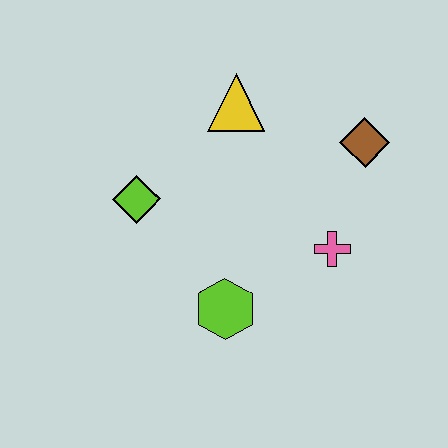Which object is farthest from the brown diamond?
The lime diamond is farthest from the brown diamond.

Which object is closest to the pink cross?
The brown diamond is closest to the pink cross.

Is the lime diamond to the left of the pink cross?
Yes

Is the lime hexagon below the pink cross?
Yes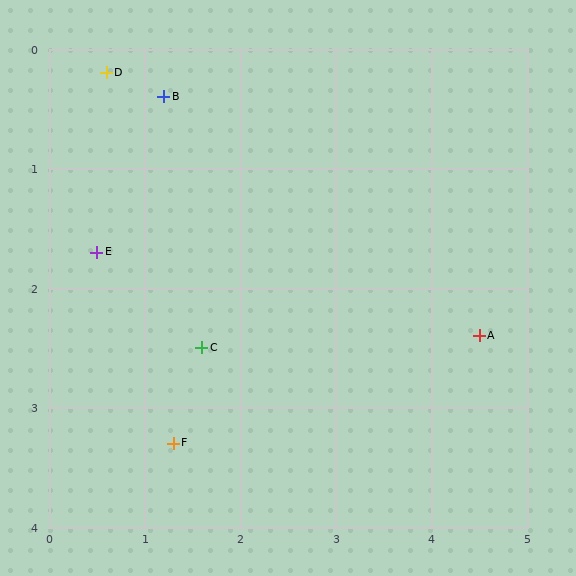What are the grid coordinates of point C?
Point C is at approximately (1.6, 2.5).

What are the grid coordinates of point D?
Point D is at approximately (0.6, 0.2).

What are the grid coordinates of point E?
Point E is at approximately (0.5, 1.7).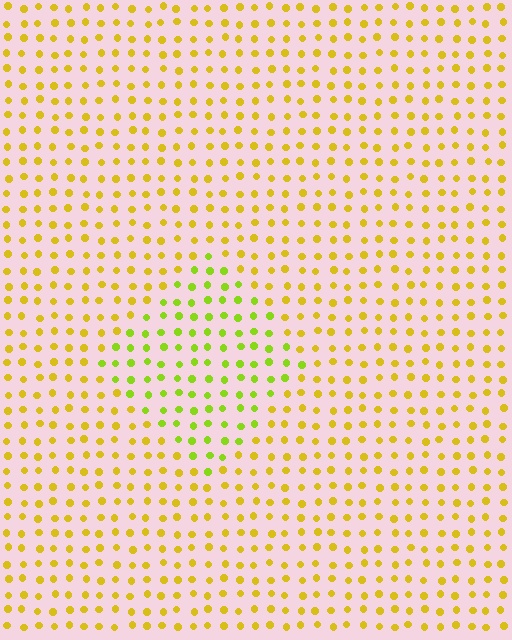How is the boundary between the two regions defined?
The boundary is defined purely by a slight shift in hue (about 34 degrees). Spacing, size, and orientation are identical on both sides.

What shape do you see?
I see a diamond.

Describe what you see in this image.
The image is filled with small yellow elements in a uniform arrangement. A diamond-shaped region is visible where the elements are tinted to a slightly different hue, forming a subtle color boundary.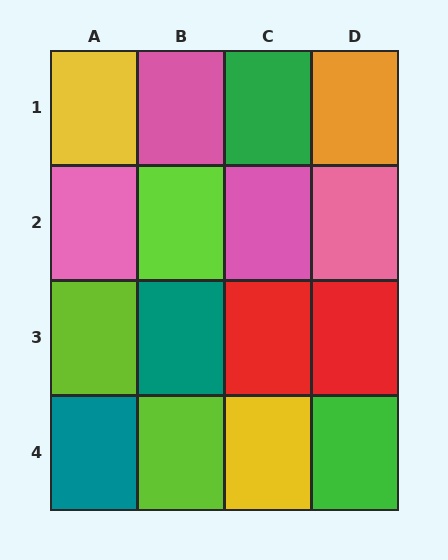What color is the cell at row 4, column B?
Lime.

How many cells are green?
2 cells are green.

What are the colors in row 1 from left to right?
Yellow, pink, green, orange.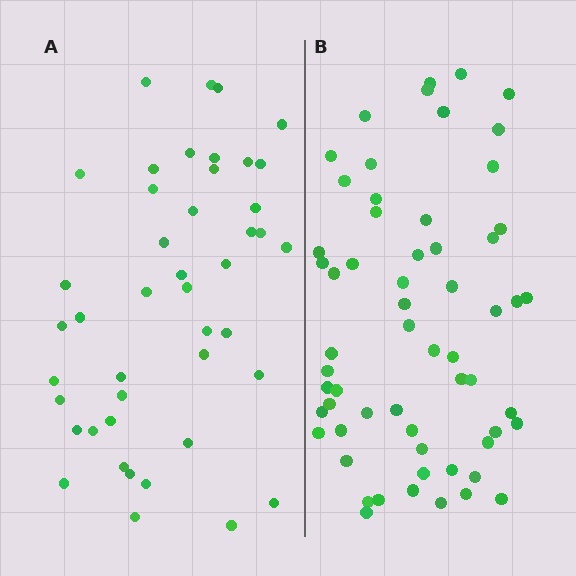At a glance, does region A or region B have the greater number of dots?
Region B (the right region) has more dots.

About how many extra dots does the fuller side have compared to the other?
Region B has approximately 15 more dots than region A.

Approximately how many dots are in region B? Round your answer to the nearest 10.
About 60 dots.